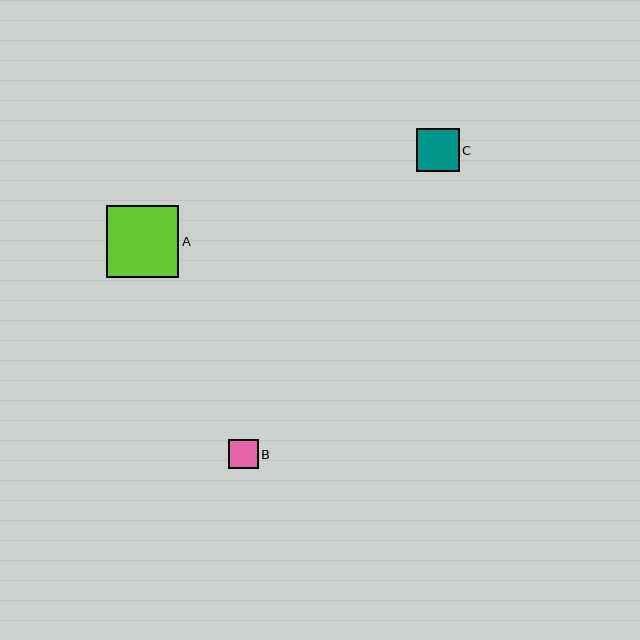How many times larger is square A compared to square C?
Square A is approximately 1.7 times the size of square C.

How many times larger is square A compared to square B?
Square A is approximately 2.4 times the size of square B.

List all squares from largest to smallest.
From largest to smallest: A, C, B.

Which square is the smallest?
Square B is the smallest with a size of approximately 29 pixels.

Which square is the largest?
Square A is the largest with a size of approximately 72 pixels.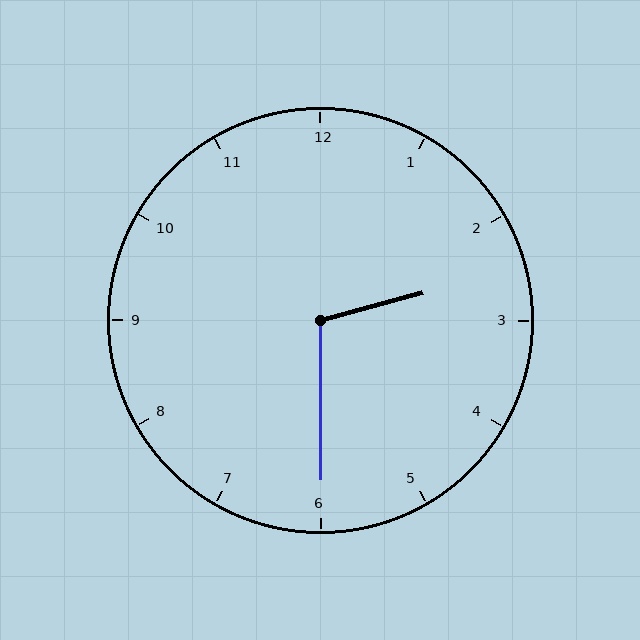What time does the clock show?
2:30.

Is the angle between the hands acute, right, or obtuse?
It is obtuse.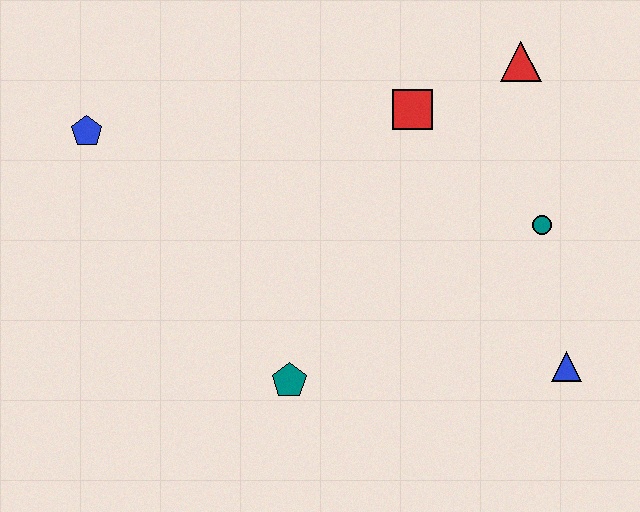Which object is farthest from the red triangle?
The blue pentagon is farthest from the red triangle.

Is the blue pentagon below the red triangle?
Yes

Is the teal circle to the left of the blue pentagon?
No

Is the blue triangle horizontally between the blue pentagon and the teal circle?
No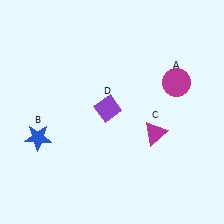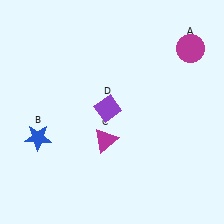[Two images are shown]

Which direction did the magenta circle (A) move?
The magenta circle (A) moved up.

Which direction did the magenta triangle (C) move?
The magenta triangle (C) moved left.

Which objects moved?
The objects that moved are: the magenta circle (A), the magenta triangle (C).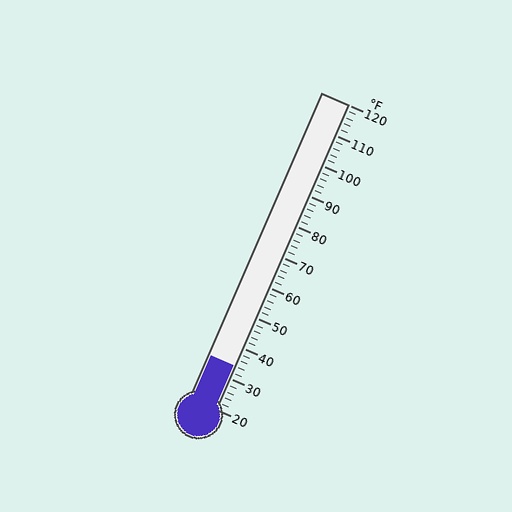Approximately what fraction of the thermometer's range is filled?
The thermometer is filled to approximately 15% of its range.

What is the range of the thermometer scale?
The thermometer scale ranges from 20°F to 120°F.